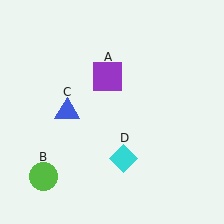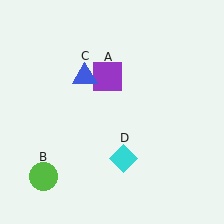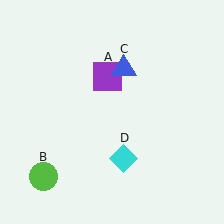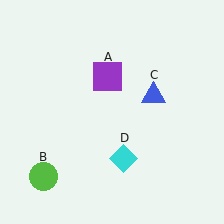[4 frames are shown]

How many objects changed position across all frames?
1 object changed position: blue triangle (object C).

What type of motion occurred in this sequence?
The blue triangle (object C) rotated clockwise around the center of the scene.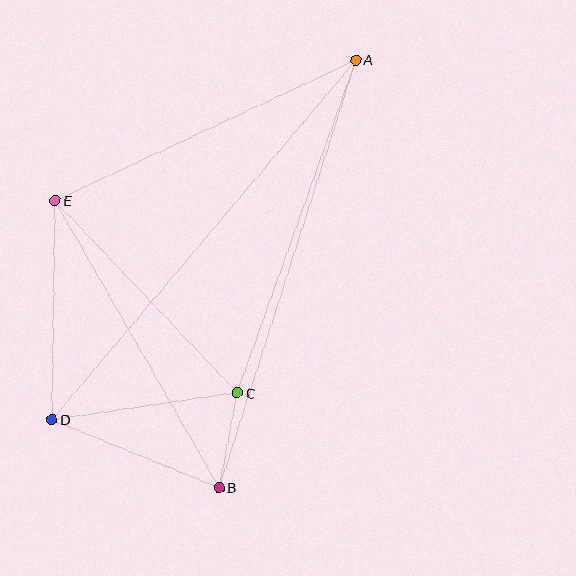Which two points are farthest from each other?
Points A and D are farthest from each other.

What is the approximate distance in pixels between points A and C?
The distance between A and C is approximately 353 pixels.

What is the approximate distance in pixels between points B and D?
The distance between B and D is approximately 180 pixels.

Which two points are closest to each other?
Points B and C are closest to each other.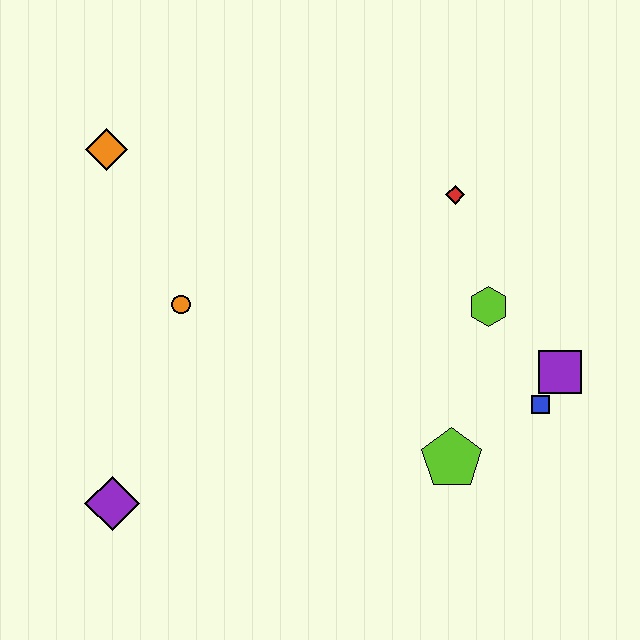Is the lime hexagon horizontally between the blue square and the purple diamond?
Yes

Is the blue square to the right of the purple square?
No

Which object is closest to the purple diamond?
The orange circle is closest to the purple diamond.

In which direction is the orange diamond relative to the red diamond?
The orange diamond is to the left of the red diamond.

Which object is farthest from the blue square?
The orange diamond is farthest from the blue square.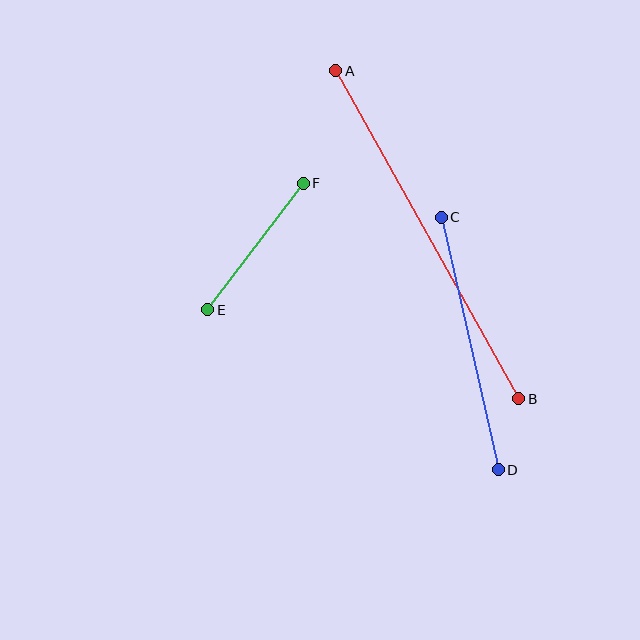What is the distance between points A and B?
The distance is approximately 376 pixels.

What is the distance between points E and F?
The distance is approximately 158 pixels.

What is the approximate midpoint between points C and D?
The midpoint is at approximately (470, 343) pixels.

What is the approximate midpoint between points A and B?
The midpoint is at approximately (427, 235) pixels.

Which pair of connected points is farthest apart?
Points A and B are farthest apart.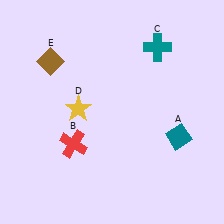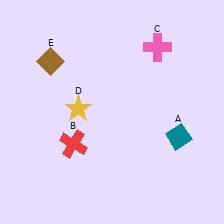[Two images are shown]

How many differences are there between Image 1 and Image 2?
There is 1 difference between the two images.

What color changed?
The cross (C) changed from teal in Image 1 to pink in Image 2.